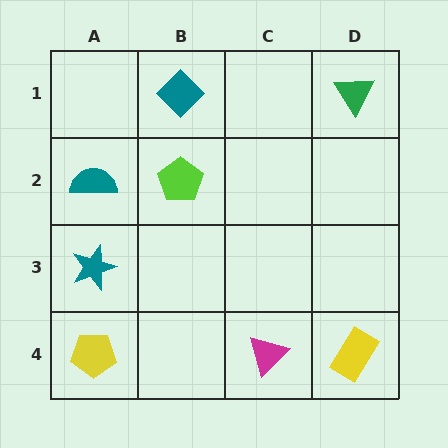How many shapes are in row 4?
3 shapes.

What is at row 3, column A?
A teal star.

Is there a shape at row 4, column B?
No, that cell is empty.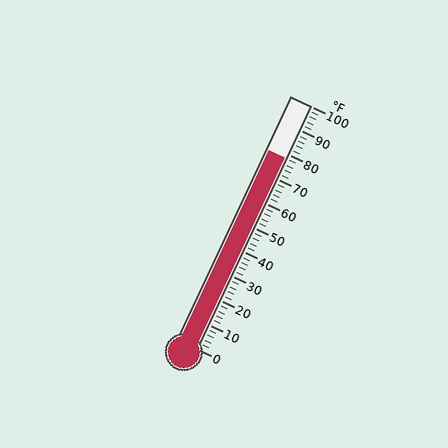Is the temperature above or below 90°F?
The temperature is below 90°F.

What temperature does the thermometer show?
The thermometer shows approximately 78°F.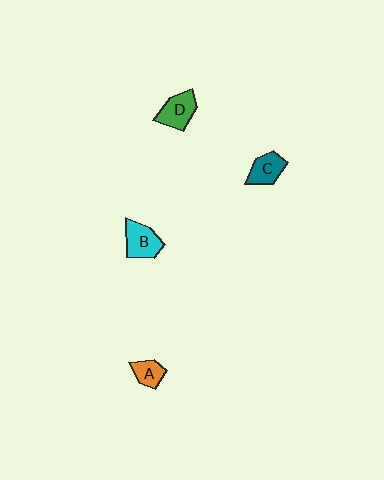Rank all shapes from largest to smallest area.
From largest to smallest: B (cyan), D (green), C (teal), A (orange).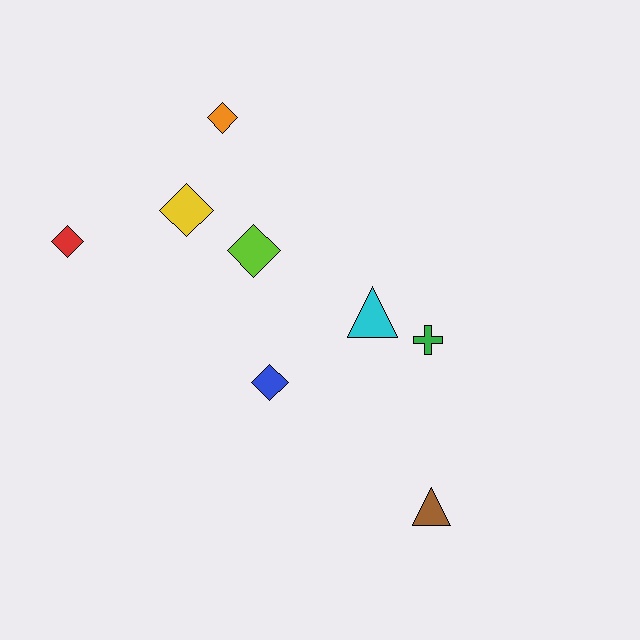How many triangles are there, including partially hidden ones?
There are 2 triangles.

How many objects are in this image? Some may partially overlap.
There are 8 objects.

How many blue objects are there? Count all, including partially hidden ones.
There is 1 blue object.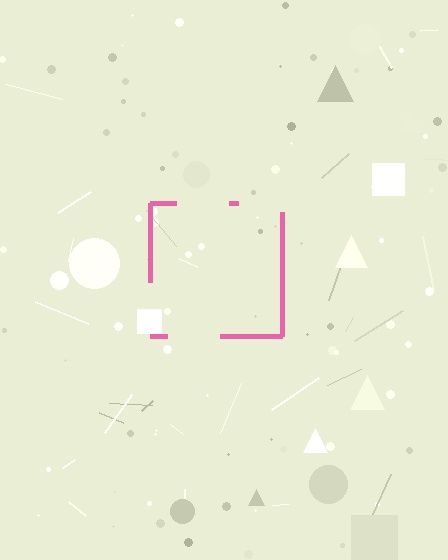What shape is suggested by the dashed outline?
The dashed outline suggests a square.